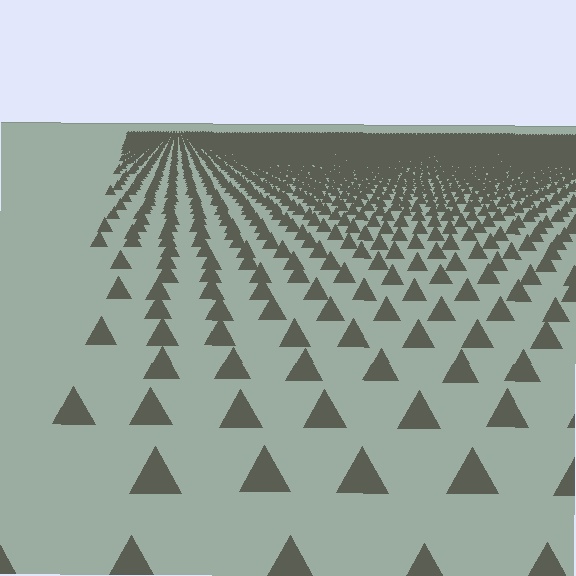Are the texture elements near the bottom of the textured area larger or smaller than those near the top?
Larger. Near the bottom, elements are closer to the viewer and appear at a bigger on-screen size.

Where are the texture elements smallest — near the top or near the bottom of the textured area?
Near the top.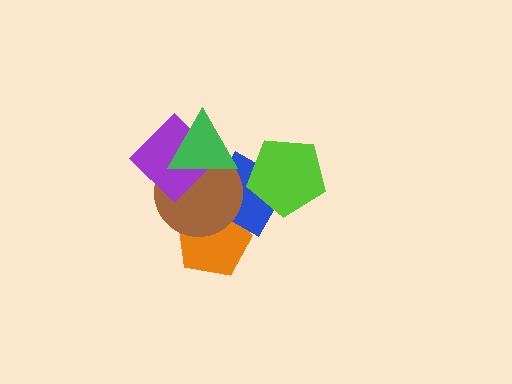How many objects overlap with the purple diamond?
2 objects overlap with the purple diamond.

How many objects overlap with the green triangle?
3 objects overlap with the green triangle.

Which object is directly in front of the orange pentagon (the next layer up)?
The blue diamond is directly in front of the orange pentagon.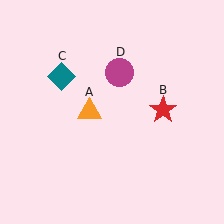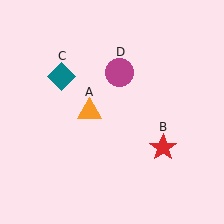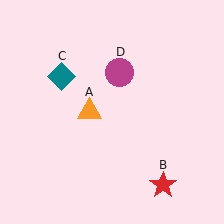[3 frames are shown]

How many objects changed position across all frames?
1 object changed position: red star (object B).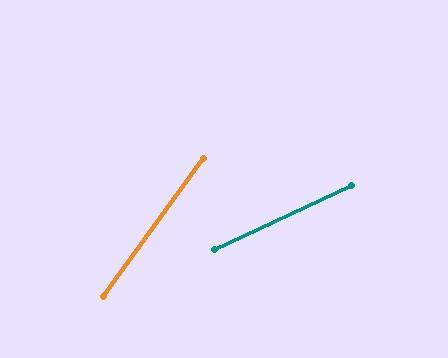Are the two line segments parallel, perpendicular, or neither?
Neither parallel nor perpendicular — they differ by about 29°.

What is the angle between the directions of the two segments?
Approximately 29 degrees.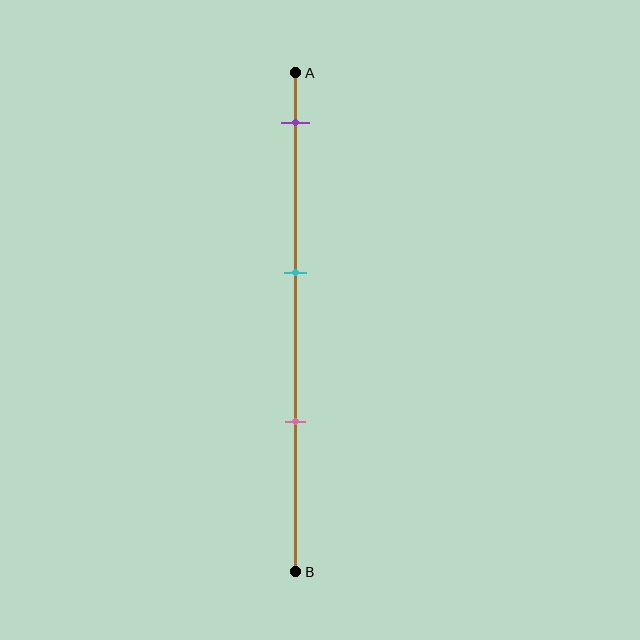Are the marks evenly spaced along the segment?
Yes, the marks are approximately evenly spaced.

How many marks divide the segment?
There are 3 marks dividing the segment.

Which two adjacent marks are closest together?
The cyan and pink marks are the closest adjacent pair.